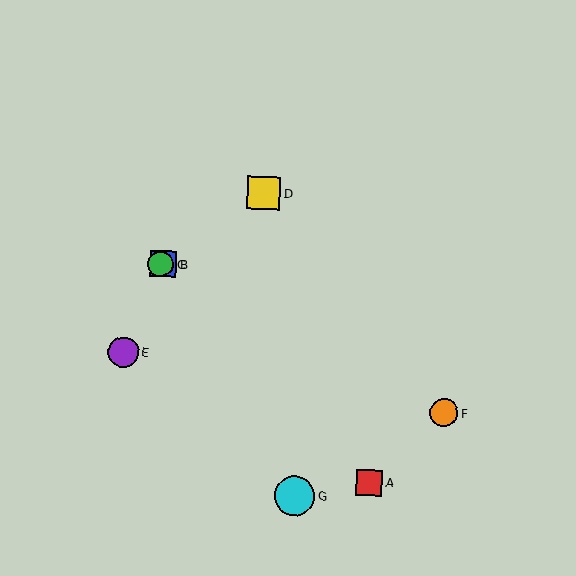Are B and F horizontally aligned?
No, B is at y≈264 and F is at y≈413.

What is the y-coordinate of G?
Object G is at y≈496.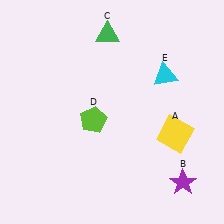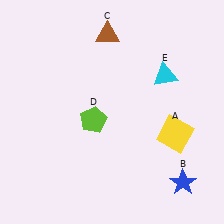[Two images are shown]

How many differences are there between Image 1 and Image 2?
There are 2 differences between the two images.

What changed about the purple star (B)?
In Image 1, B is purple. In Image 2, it changed to blue.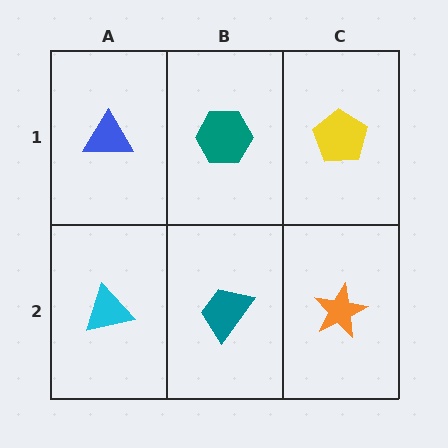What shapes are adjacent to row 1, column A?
A cyan triangle (row 2, column A), a teal hexagon (row 1, column B).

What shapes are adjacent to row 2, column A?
A blue triangle (row 1, column A), a teal trapezoid (row 2, column B).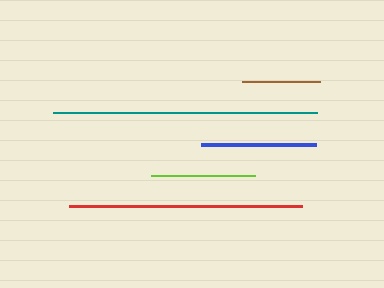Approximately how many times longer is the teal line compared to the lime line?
The teal line is approximately 2.5 times the length of the lime line.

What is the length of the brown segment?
The brown segment is approximately 79 pixels long.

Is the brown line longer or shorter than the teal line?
The teal line is longer than the brown line.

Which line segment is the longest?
The teal line is the longest at approximately 265 pixels.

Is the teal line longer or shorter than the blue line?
The teal line is longer than the blue line.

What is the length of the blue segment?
The blue segment is approximately 115 pixels long.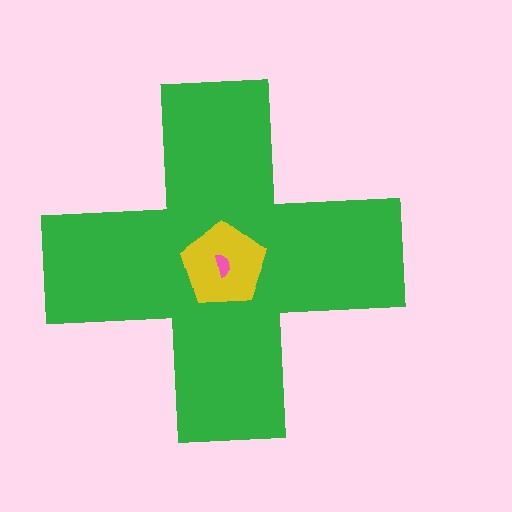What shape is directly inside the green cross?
The yellow pentagon.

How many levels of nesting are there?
3.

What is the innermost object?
The pink semicircle.